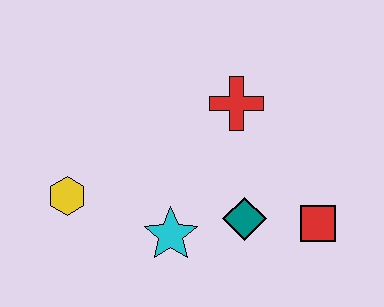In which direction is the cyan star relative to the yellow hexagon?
The cyan star is to the right of the yellow hexagon.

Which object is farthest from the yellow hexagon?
The red square is farthest from the yellow hexagon.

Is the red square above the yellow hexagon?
No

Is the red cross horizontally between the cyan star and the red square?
Yes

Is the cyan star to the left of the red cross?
Yes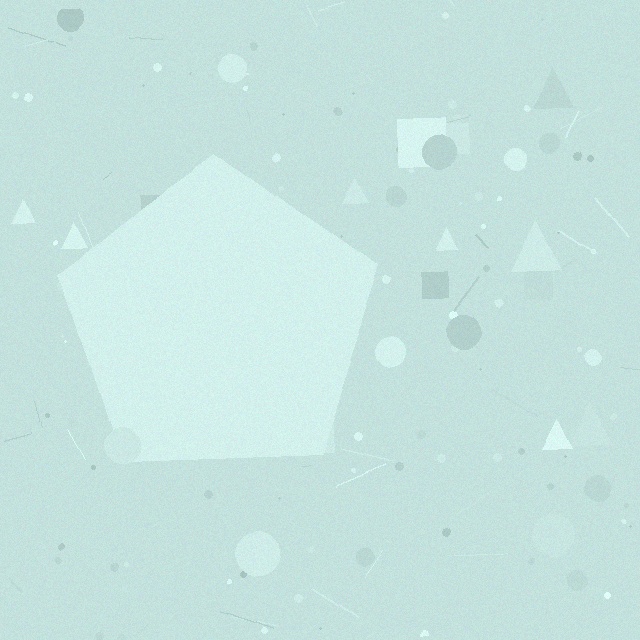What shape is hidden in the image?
A pentagon is hidden in the image.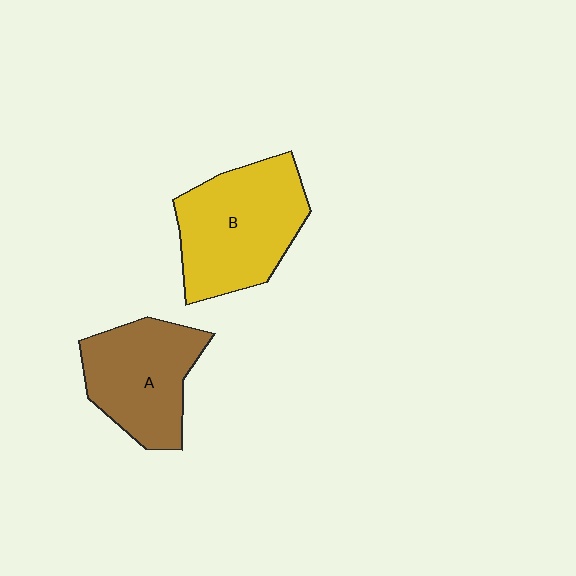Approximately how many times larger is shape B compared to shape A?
Approximately 1.2 times.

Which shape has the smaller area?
Shape A (brown).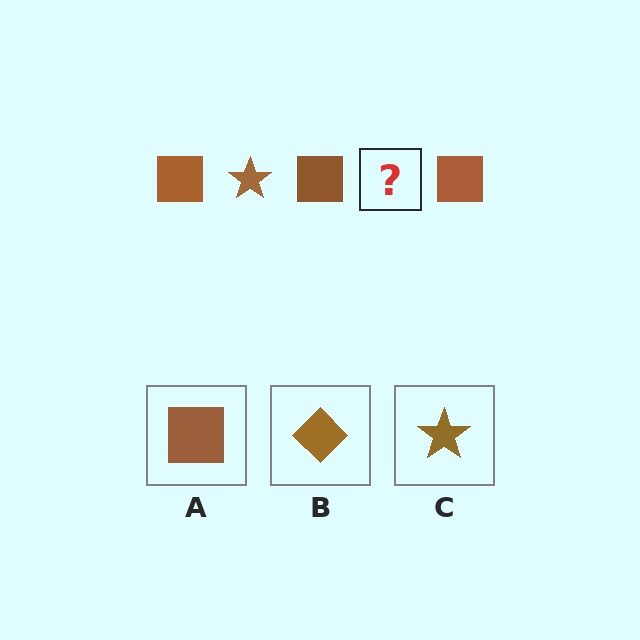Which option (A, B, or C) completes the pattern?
C.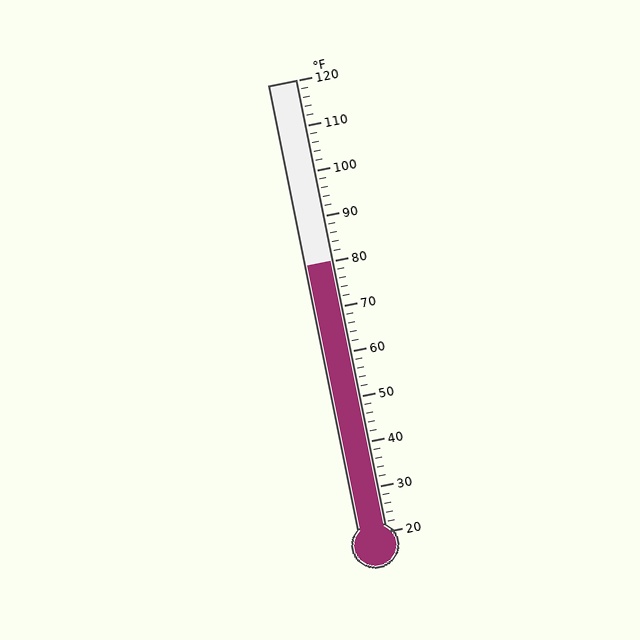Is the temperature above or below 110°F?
The temperature is below 110°F.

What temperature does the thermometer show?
The thermometer shows approximately 80°F.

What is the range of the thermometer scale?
The thermometer scale ranges from 20°F to 120°F.